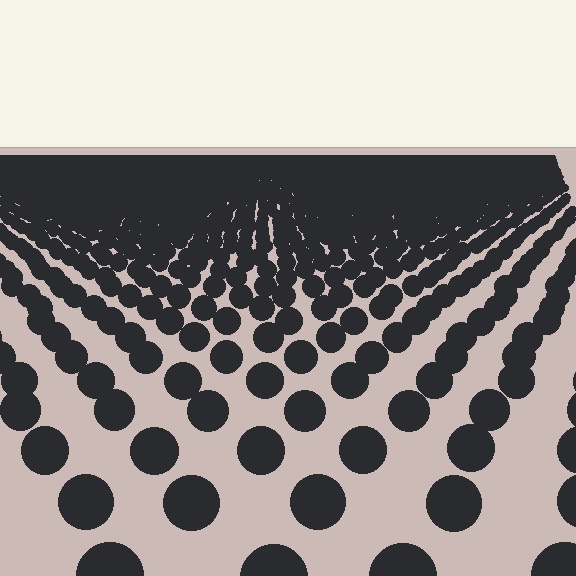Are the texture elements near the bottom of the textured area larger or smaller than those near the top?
Larger. Near the bottom, elements are closer to the viewer and appear at a bigger on-screen size.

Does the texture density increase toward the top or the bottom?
Density increases toward the top.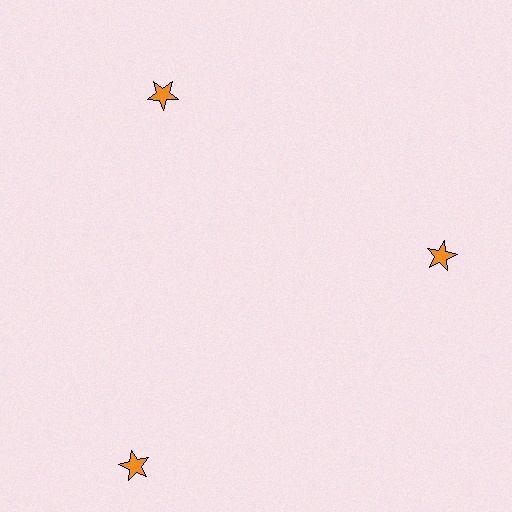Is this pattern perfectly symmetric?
No. The 3 orange stars are arranged in a ring, but one element near the 7 o'clock position is pushed outward from the center, breaking the 3-fold rotational symmetry.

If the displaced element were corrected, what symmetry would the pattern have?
It would have 3-fold rotational symmetry — the pattern would map onto itself every 120 degrees.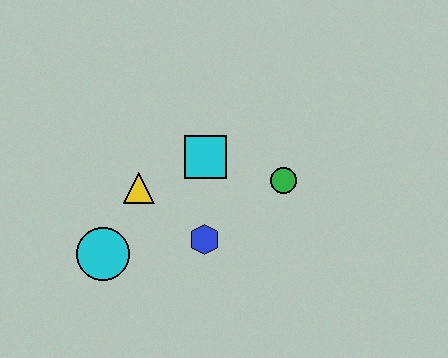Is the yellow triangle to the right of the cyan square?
No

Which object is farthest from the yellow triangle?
The green circle is farthest from the yellow triangle.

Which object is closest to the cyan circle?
The yellow triangle is closest to the cyan circle.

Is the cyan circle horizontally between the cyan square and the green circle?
No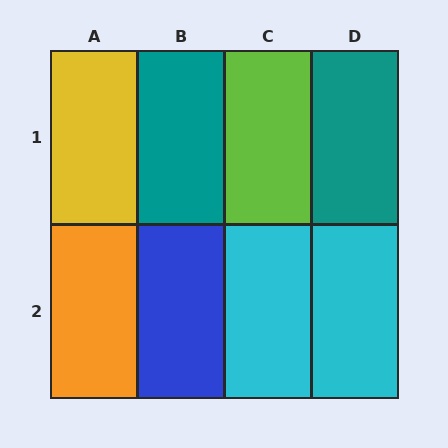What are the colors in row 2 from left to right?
Orange, blue, cyan, cyan.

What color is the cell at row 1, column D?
Teal.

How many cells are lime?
1 cell is lime.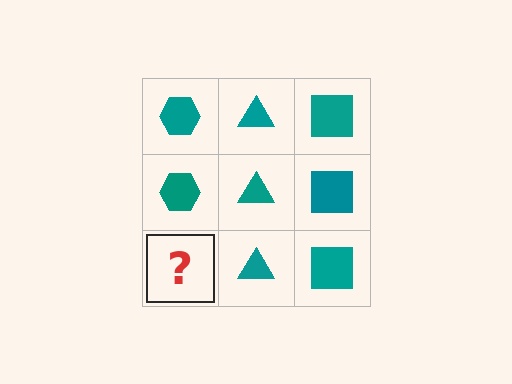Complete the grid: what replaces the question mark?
The question mark should be replaced with a teal hexagon.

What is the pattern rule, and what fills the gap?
The rule is that each column has a consistent shape. The gap should be filled with a teal hexagon.